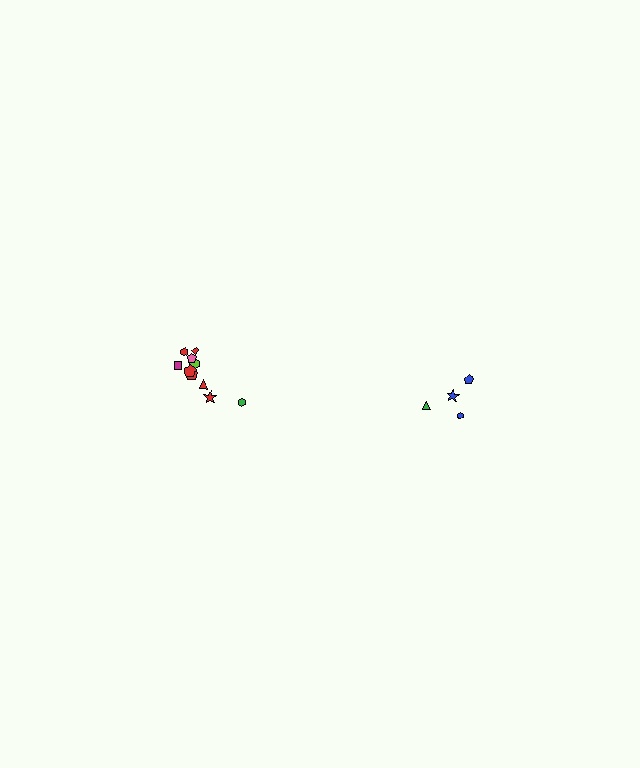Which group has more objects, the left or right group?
The left group.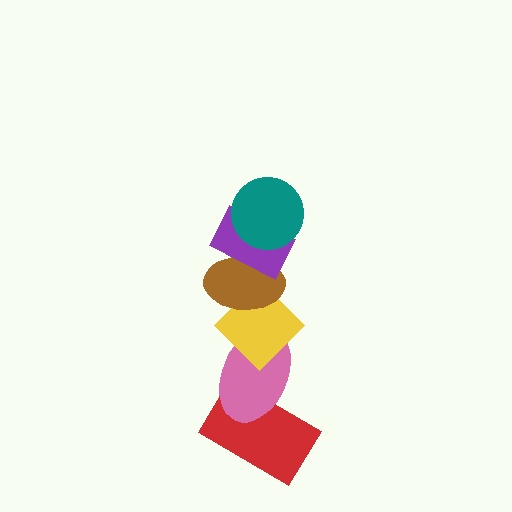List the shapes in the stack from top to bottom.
From top to bottom: the teal circle, the purple rectangle, the brown ellipse, the yellow diamond, the pink ellipse, the red rectangle.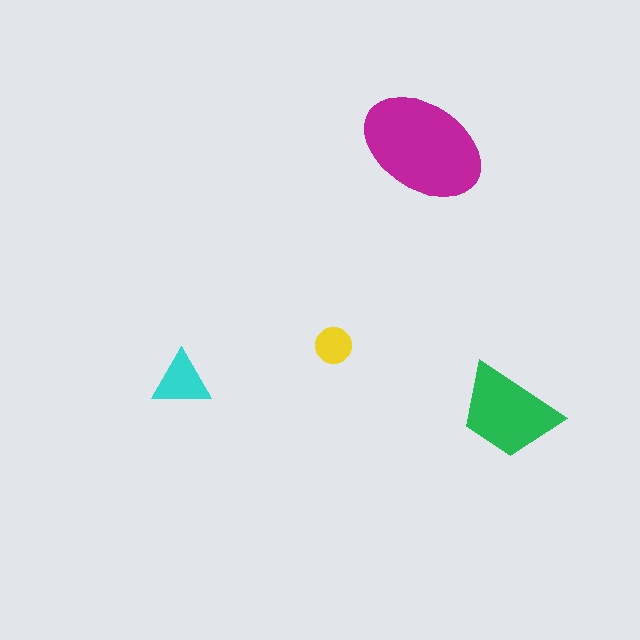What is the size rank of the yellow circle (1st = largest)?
4th.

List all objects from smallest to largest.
The yellow circle, the cyan triangle, the green trapezoid, the magenta ellipse.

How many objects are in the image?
There are 4 objects in the image.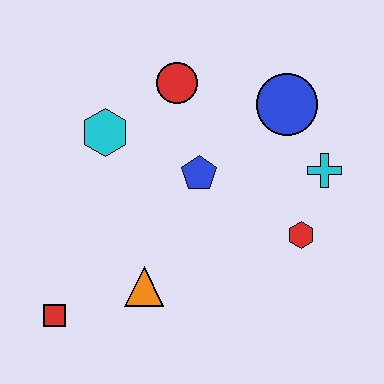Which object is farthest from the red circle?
The red square is farthest from the red circle.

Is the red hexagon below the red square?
No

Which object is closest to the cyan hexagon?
The red circle is closest to the cyan hexagon.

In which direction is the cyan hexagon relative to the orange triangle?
The cyan hexagon is above the orange triangle.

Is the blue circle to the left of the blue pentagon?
No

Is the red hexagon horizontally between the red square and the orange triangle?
No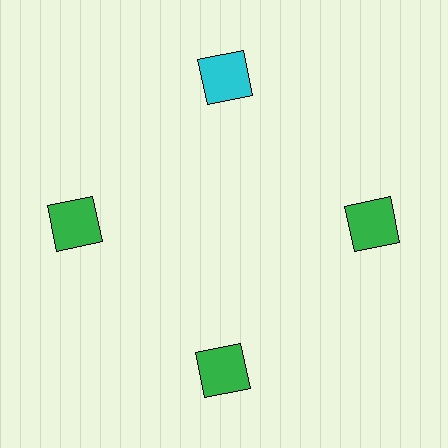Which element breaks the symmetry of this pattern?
The cyan square at roughly the 12 o'clock position breaks the symmetry. All other shapes are green squares.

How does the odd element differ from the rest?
It has a different color: cyan instead of green.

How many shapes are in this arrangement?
There are 4 shapes arranged in a ring pattern.